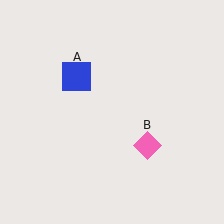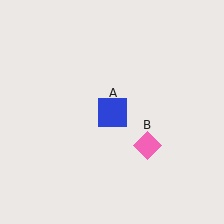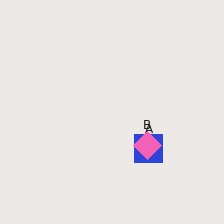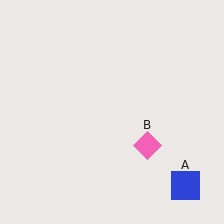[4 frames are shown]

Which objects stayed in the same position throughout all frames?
Pink diamond (object B) remained stationary.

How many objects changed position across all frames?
1 object changed position: blue square (object A).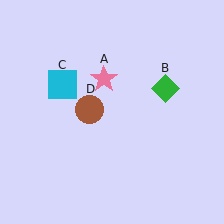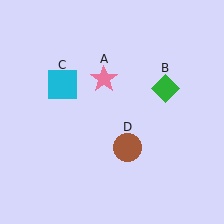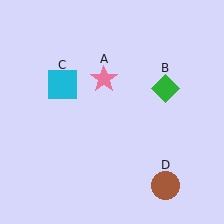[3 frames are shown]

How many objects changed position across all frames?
1 object changed position: brown circle (object D).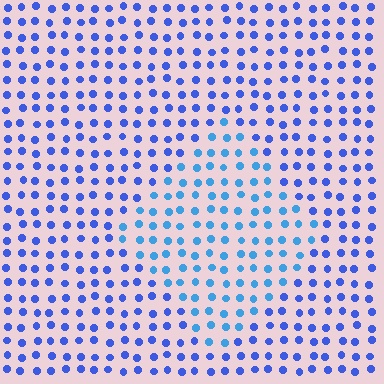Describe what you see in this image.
The image is filled with small blue elements in a uniform arrangement. A diamond-shaped region is visible where the elements are tinted to a slightly different hue, forming a subtle color boundary.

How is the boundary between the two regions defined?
The boundary is defined purely by a slight shift in hue (about 26 degrees). Spacing, size, and orientation are identical on both sides.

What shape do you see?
I see a diamond.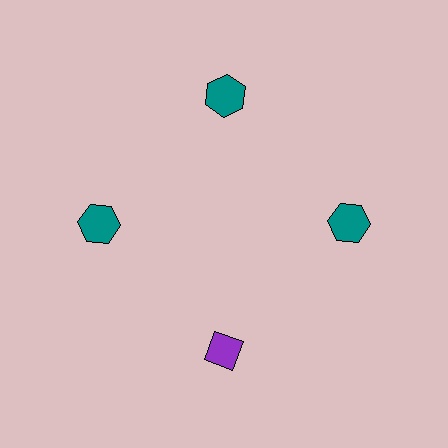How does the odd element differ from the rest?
It differs in both color (purple instead of teal) and shape (diamond instead of hexagon).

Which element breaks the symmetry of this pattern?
The purple diamond at roughly the 6 o'clock position breaks the symmetry. All other shapes are teal hexagons.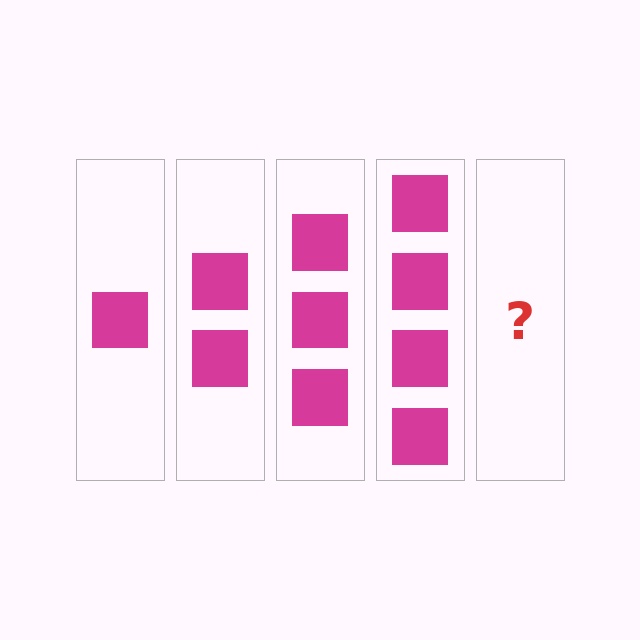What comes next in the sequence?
The next element should be 5 squares.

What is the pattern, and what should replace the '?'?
The pattern is that each step adds one more square. The '?' should be 5 squares.